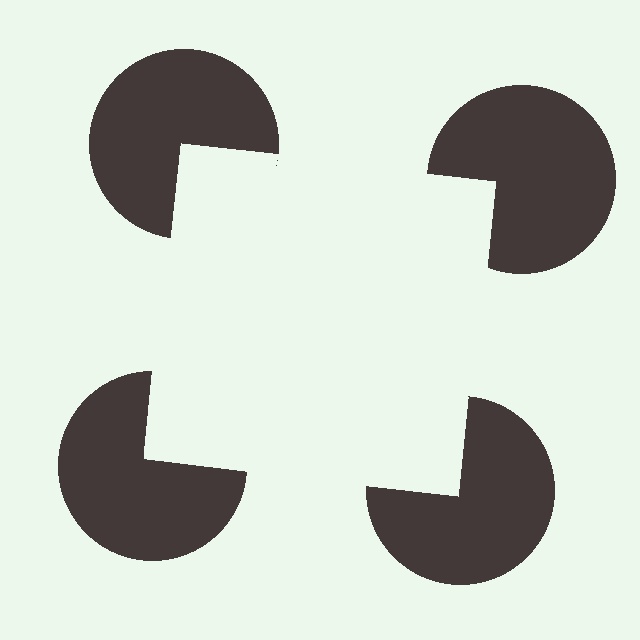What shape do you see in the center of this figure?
An illusory square — its edges are inferred from the aligned wedge cuts in the pac-man discs, not physically drawn.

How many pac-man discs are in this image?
There are 4 — one at each vertex of the illusory square.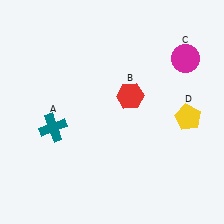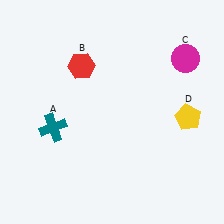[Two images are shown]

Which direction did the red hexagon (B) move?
The red hexagon (B) moved left.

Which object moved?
The red hexagon (B) moved left.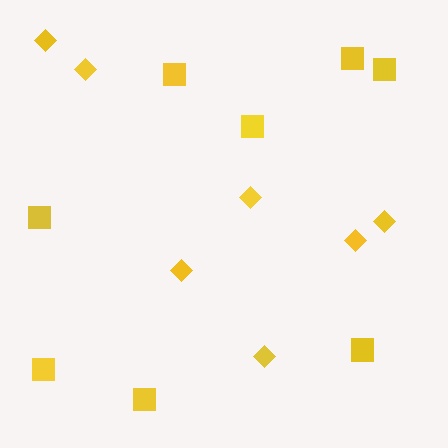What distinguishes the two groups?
There are 2 groups: one group of squares (8) and one group of diamonds (7).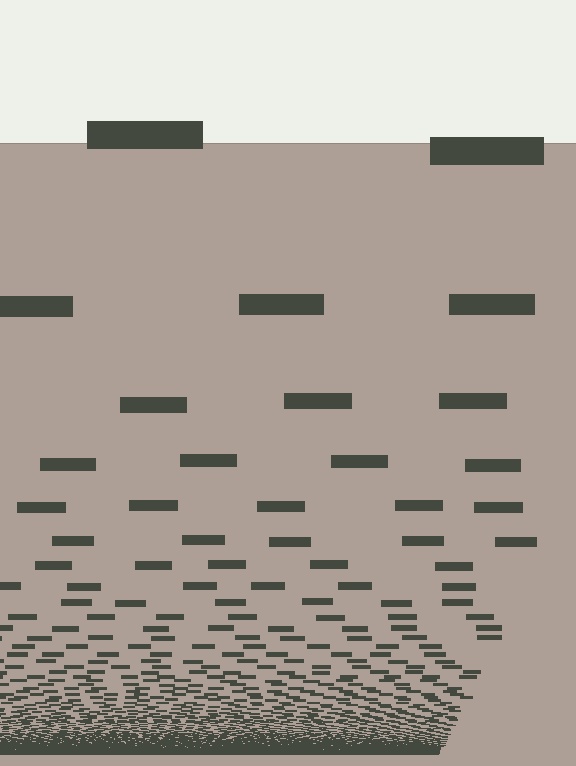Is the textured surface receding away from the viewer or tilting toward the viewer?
The surface appears to tilt toward the viewer. Texture elements get larger and sparser toward the top.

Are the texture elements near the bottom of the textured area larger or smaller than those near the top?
Smaller. The gradient is inverted — elements near the bottom are smaller and denser.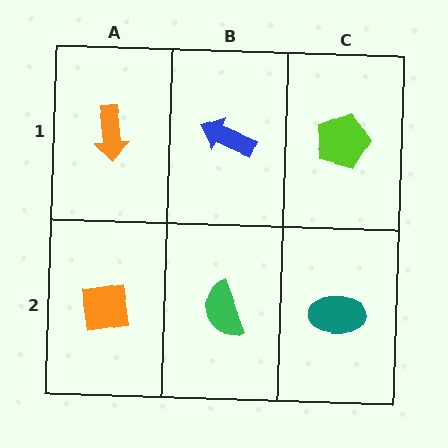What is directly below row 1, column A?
An orange square.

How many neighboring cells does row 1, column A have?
2.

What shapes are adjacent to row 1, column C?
A teal ellipse (row 2, column C), a blue arrow (row 1, column B).